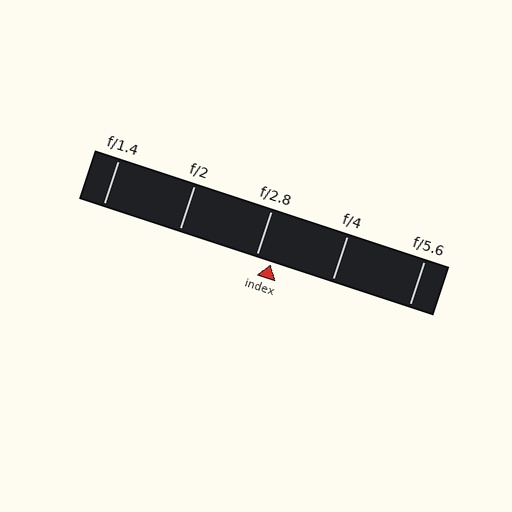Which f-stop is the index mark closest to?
The index mark is closest to f/2.8.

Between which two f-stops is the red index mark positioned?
The index mark is between f/2.8 and f/4.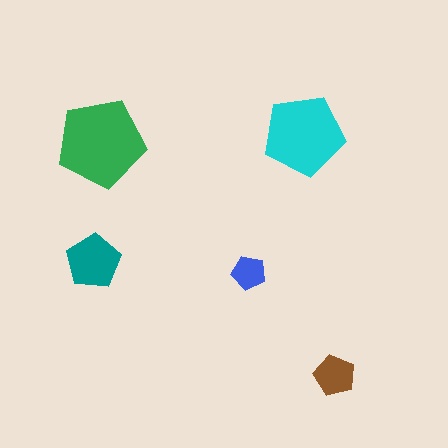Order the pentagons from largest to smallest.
the green one, the cyan one, the teal one, the brown one, the blue one.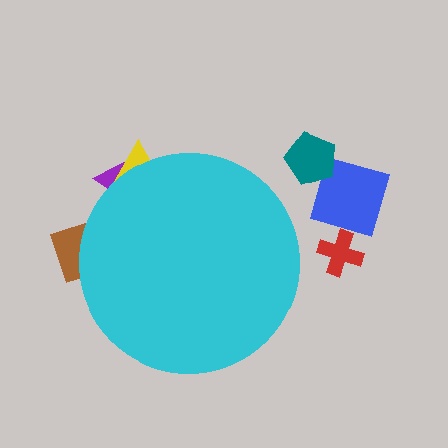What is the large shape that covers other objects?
A cyan circle.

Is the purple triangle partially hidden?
Yes, the purple triangle is partially hidden behind the cyan circle.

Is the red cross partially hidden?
No, the red cross is fully visible.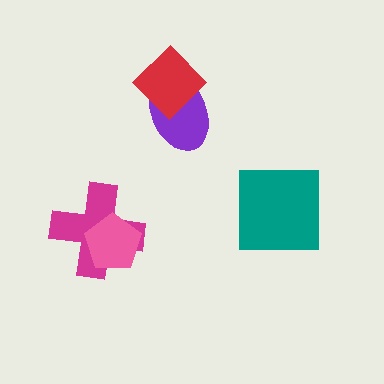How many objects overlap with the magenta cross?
1 object overlaps with the magenta cross.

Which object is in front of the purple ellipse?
The red diamond is in front of the purple ellipse.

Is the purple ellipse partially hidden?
Yes, it is partially covered by another shape.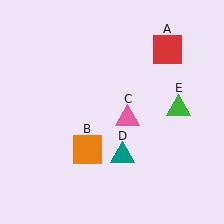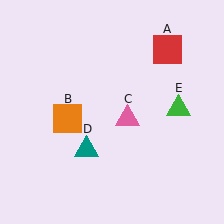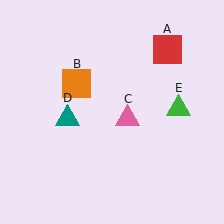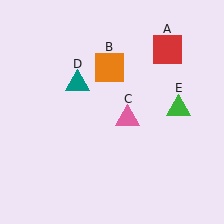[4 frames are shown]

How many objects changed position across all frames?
2 objects changed position: orange square (object B), teal triangle (object D).